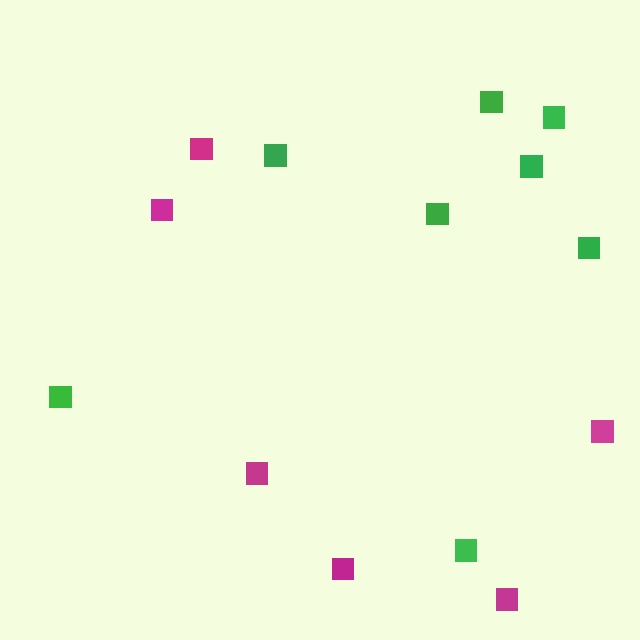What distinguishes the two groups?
There are 2 groups: one group of magenta squares (6) and one group of green squares (8).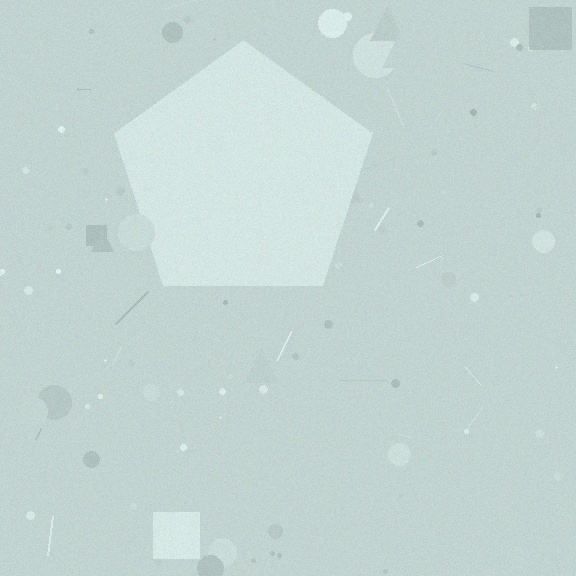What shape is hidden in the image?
A pentagon is hidden in the image.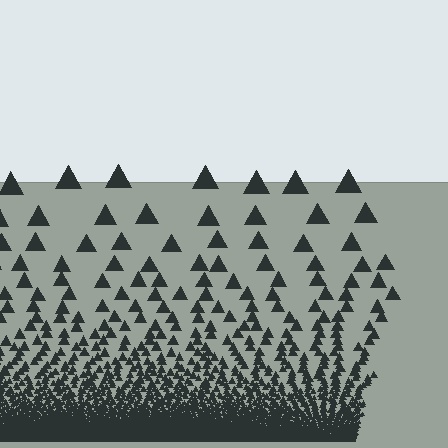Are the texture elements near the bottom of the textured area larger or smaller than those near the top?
Smaller. The gradient is inverted — elements near the bottom are smaller and denser.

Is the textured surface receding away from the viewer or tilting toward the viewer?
The surface appears to tilt toward the viewer. Texture elements get larger and sparser toward the top.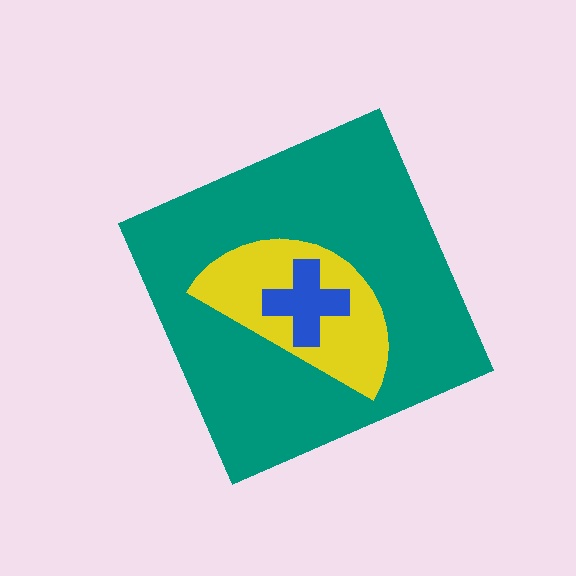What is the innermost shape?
The blue cross.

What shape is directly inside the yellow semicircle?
The blue cross.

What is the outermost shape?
The teal diamond.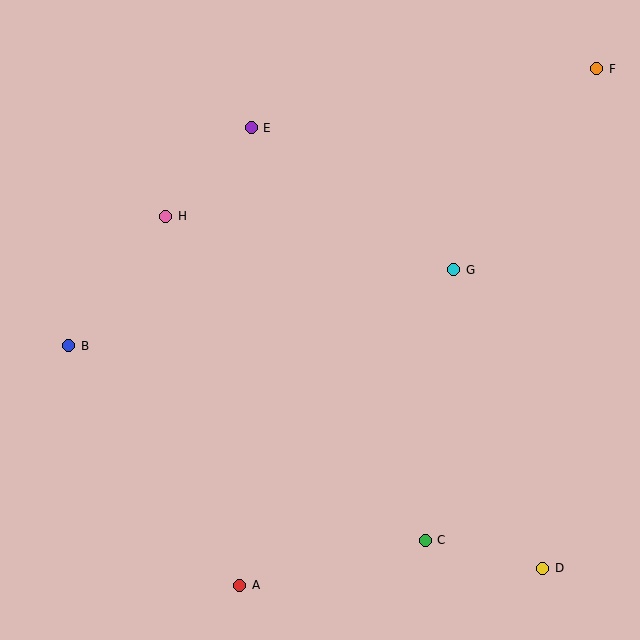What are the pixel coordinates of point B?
Point B is at (69, 346).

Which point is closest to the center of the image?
Point G at (454, 270) is closest to the center.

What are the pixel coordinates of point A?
Point A is at (240, 585).